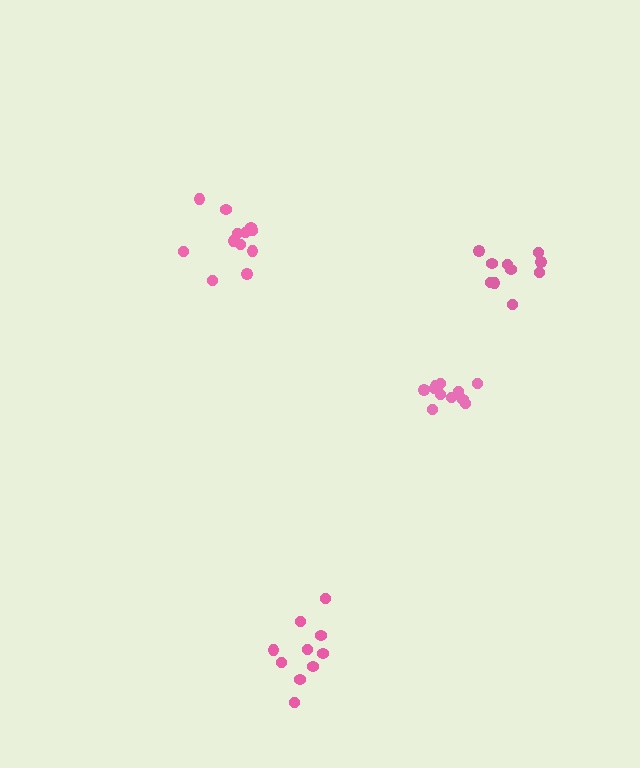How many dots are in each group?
Group 1: 12 dots, Group 2: 11 dots, Group 3: 10 dots, Group 4: 10 dots (43 total).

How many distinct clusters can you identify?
There are 4 distinct clusters.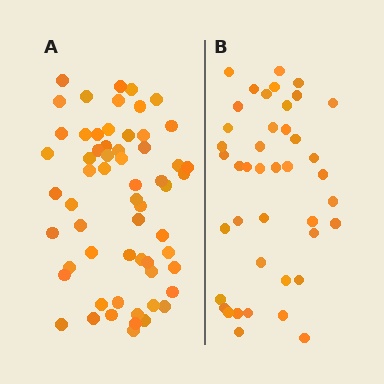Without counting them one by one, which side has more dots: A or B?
Region A (the left region) has more dots.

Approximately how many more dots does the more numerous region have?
Region A has approximately 20 more dots than region B.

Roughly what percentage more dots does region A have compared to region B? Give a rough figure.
About 45% more.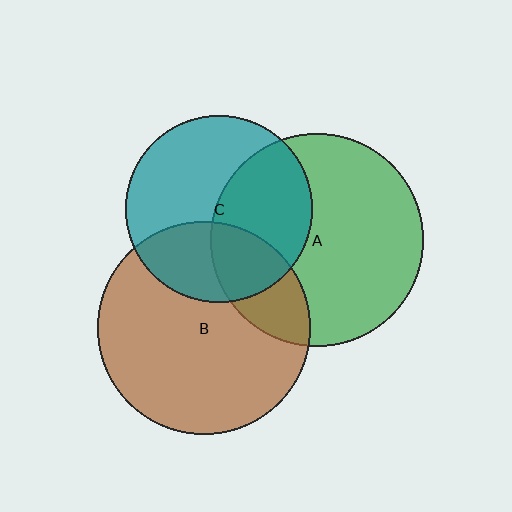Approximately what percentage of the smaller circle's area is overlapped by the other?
Approximately 20%.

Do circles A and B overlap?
Yes.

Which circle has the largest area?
Circle B (brown).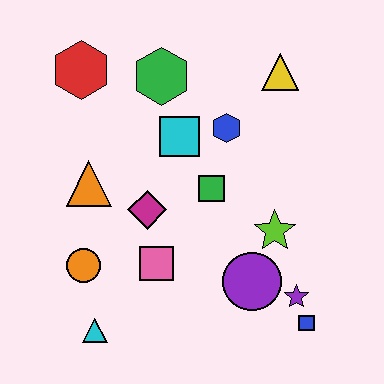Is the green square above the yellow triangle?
No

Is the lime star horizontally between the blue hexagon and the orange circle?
No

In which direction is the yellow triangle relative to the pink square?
The yellow triangle is above the pink square.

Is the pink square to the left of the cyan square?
Yes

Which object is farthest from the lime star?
The red hexagon is farthest from the lime star.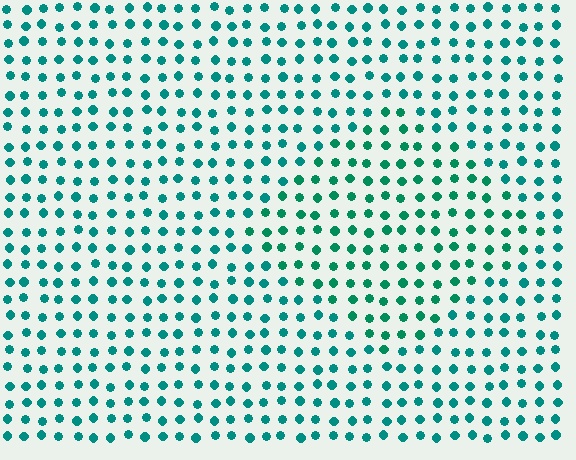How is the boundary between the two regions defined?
The boundary is defined purely by a slight shift in hue (about 17 degrees). Spacing, size, and orientation are identical on both sides.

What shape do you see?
I see a diamond.